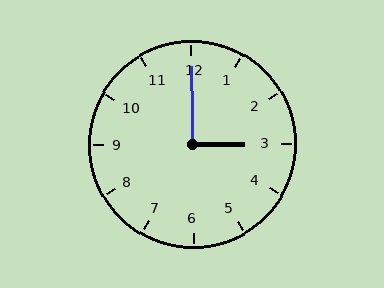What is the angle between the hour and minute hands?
Approximately 90 degrees.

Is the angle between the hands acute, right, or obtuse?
It is right.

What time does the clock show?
3:00.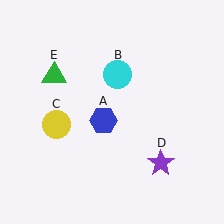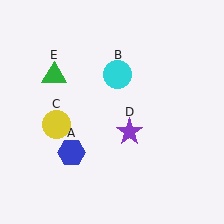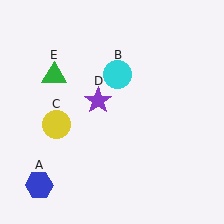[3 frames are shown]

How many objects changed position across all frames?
2 objects changed position: blue hexagon (object A), purple star (object D).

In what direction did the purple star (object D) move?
The purple star (object D) moved up and to the left.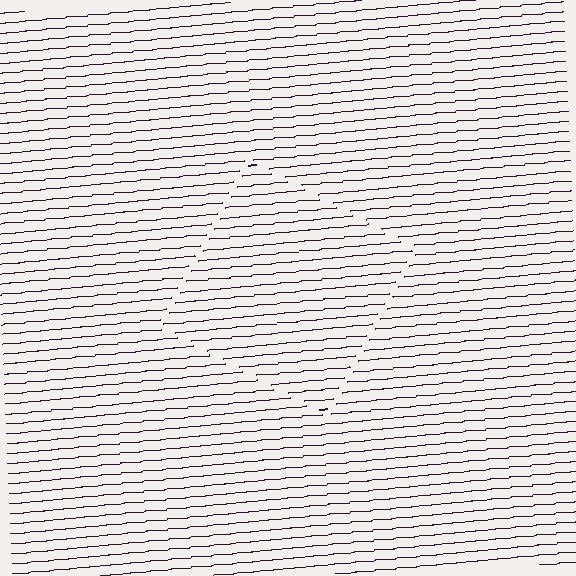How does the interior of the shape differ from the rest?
The interior of the shape contains the same grating, shifted by half a period — the contour is defined by the phase discontinuity where line-ends from the inner and outer gratings abut.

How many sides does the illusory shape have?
4 sides — the line-ends trace a square.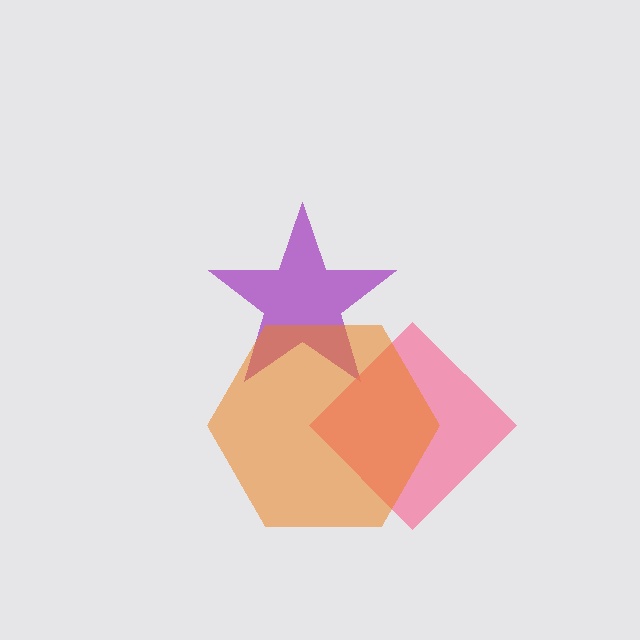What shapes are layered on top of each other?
The layered shapes are: a purple star, a pink diamond, an orange hexagon.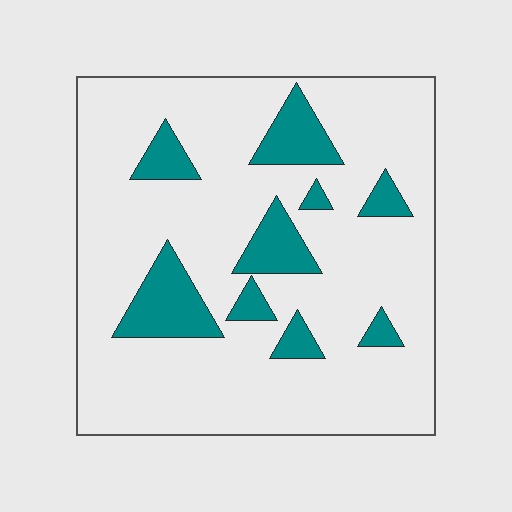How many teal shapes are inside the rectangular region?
9.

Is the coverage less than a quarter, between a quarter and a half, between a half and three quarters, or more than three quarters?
Less than a quarter.